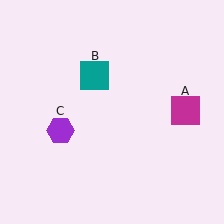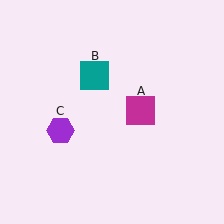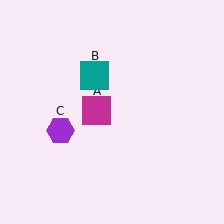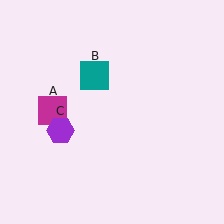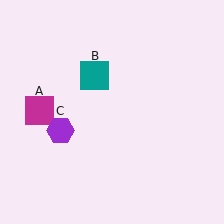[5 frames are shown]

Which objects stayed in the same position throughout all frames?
Teal square (object B) and purple hexagon (object C) remained stationary.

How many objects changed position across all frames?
1 object changed position: magenta square (object A).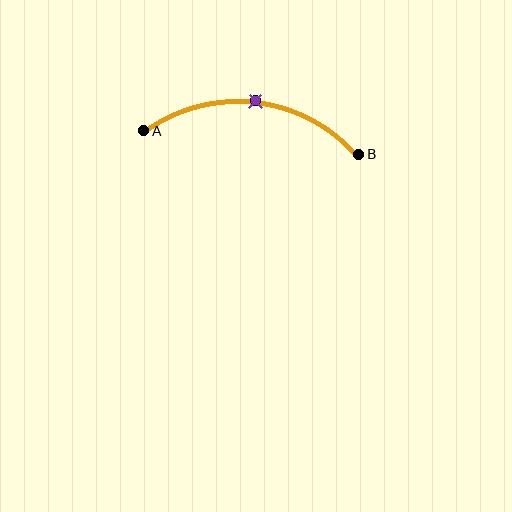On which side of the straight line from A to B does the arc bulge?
The arc bulges above the straight line connecting A and B.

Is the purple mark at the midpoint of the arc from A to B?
Yes. The purple mark lies on the arc at equal arc-length from both A and B — it is the arc midpoint.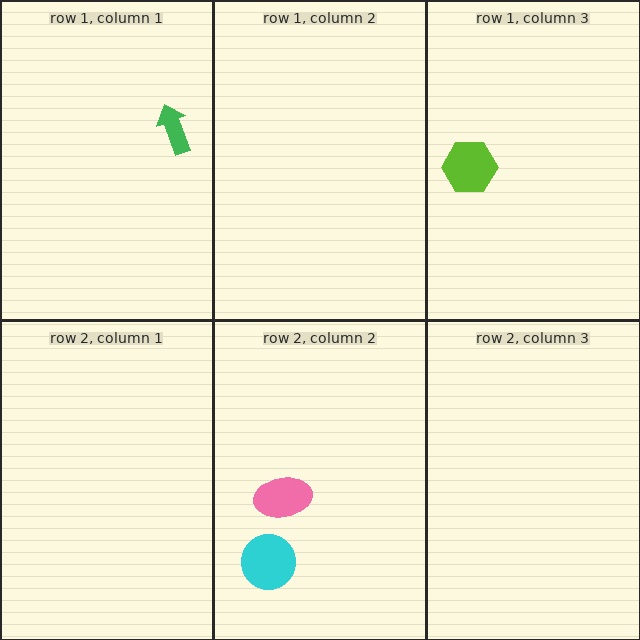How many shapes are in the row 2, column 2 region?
2.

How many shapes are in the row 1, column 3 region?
1.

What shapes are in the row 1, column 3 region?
The lime hexagon.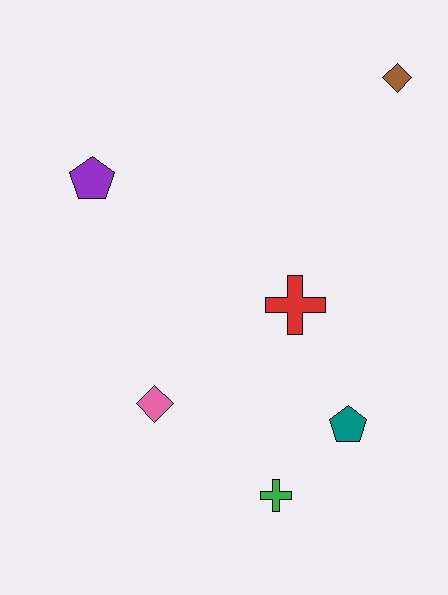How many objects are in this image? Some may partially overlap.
There are 6 objects.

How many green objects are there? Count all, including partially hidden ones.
There is 1 green object.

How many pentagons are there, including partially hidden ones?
There are 2 pentagons.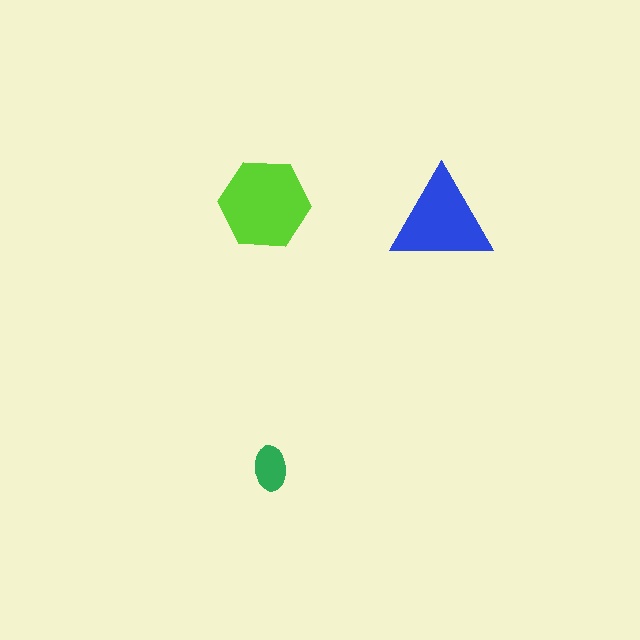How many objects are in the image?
There are 3 objects in the image.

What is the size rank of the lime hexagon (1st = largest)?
1st.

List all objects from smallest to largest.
The green ellipse, the blue triangle, the lime hexagon.